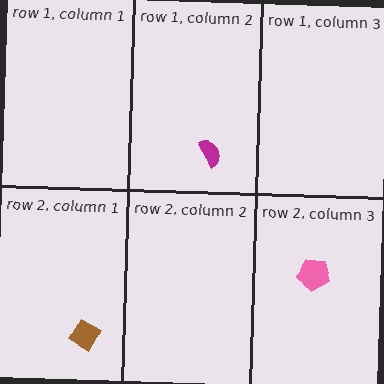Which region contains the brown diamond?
The row 2, column 1 region.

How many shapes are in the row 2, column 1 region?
1.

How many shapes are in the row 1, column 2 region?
1.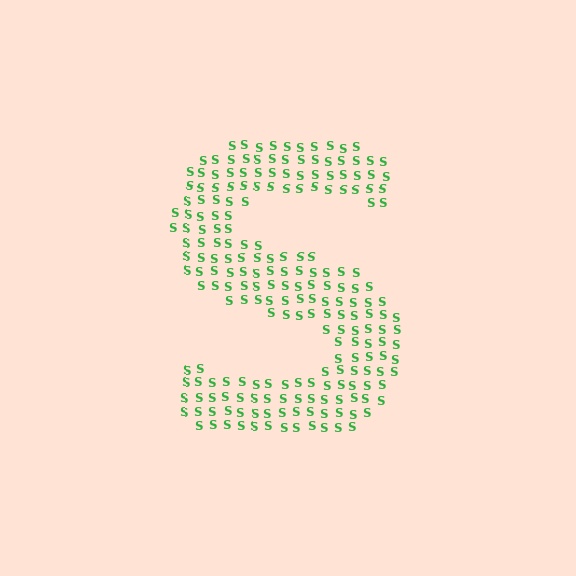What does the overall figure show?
The overall figure shows the letter S.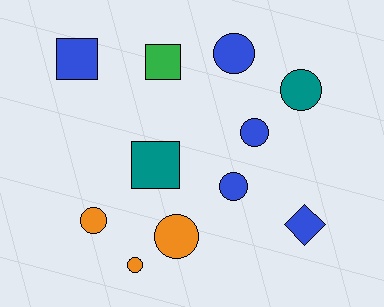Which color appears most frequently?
Blue, with 5 objects.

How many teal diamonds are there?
There are no teal diamonds.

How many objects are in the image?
There are 11 objects.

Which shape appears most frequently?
Circle, with 7 objects.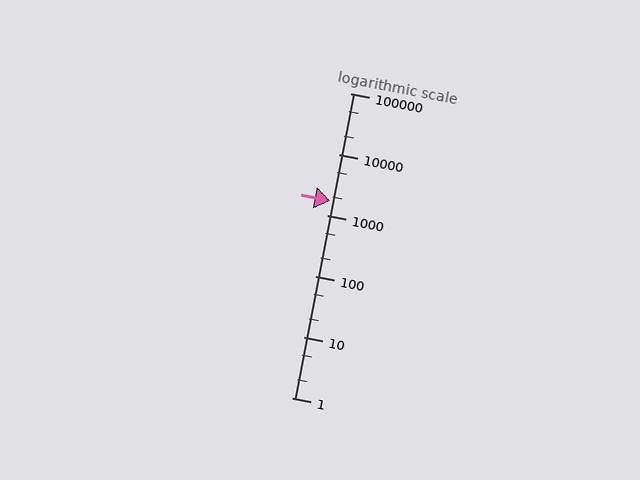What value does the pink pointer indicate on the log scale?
The pointer indicates approximately 1700.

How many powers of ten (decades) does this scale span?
The scale spans 5 decades, from 1 to 100000.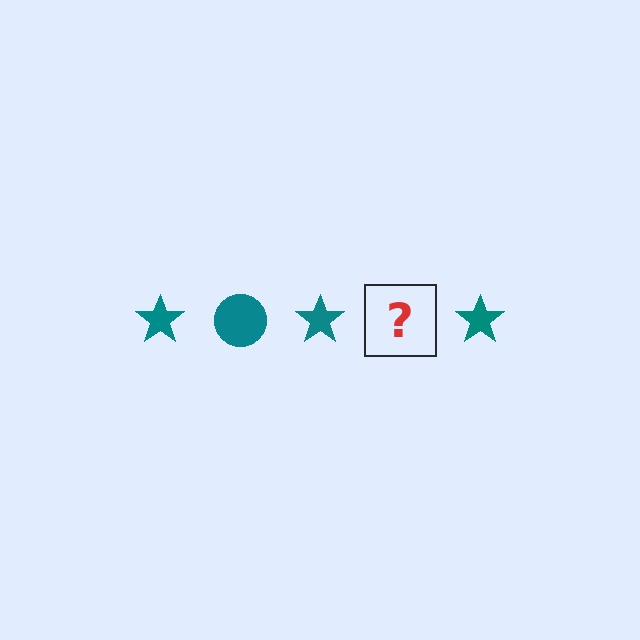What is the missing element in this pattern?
The missing element is a teal circle.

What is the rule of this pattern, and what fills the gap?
The rule is that the pattern cycles through star, circle shapes in teal. The gap should be filled with a teal circle.